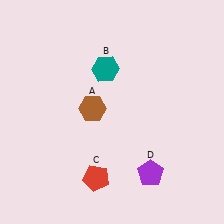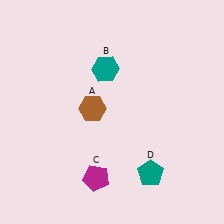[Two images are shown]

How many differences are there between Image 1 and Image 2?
There are 2 differences between the two images.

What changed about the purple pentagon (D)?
In Image 1, D is purple. In Image 2, it changed to teal.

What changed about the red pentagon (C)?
In Image 1, C is red. In Image 2, it changed to magenta.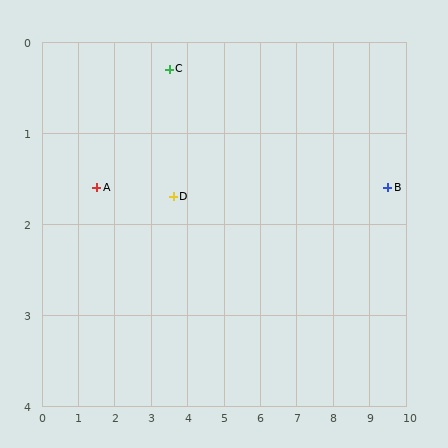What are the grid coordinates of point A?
Point A is at approximately (1.5, 1.6).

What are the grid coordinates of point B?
Point B is at approximately (9.5, 1.6).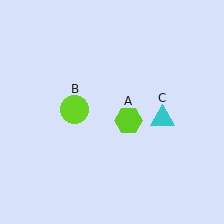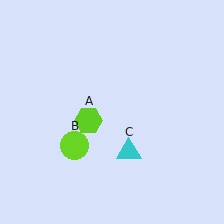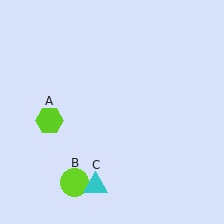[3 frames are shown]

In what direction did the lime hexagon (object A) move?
The lime hexagon (object A) moved left.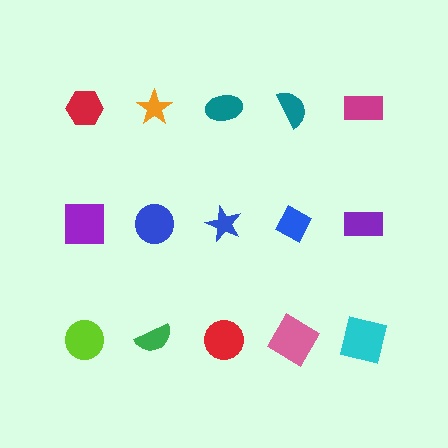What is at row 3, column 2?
A green semicircle.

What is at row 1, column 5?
A magenta rectangle.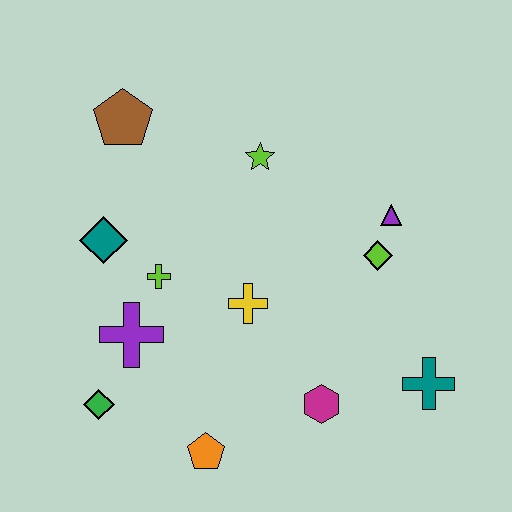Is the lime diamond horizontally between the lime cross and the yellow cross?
No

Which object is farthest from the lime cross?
The teal cross is farthest from the lime cross.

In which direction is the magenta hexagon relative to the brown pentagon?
The magenta hexagon is below the brown pentagon.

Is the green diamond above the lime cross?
No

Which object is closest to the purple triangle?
The lime diamond is closest to the purple triangle.